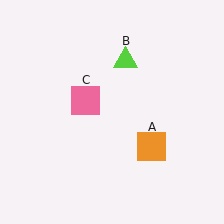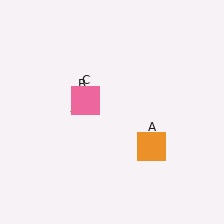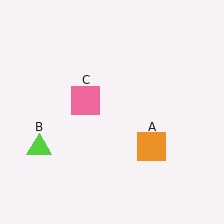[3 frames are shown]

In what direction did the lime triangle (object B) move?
The lime triangle (object B) moved down and to the left.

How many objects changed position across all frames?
1 object changed position: lime triangle (object B).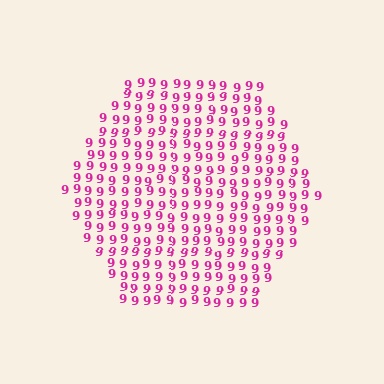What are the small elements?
The small elements are digit 9's.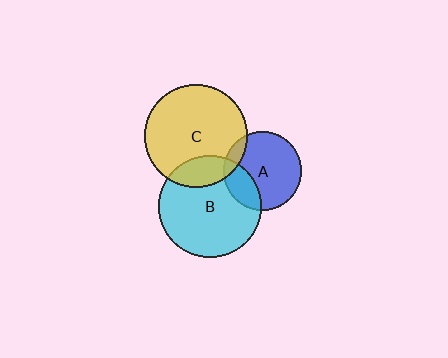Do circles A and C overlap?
Yes.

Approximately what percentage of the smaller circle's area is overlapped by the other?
Approximately 10%.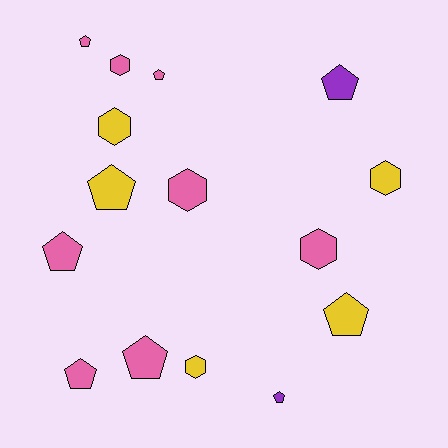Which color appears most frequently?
Pink, with 8 objects.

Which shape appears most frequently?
Pentagon, with 9 objects.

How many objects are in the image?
There are 15 objects.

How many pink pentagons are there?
There are 5 pink pentagons.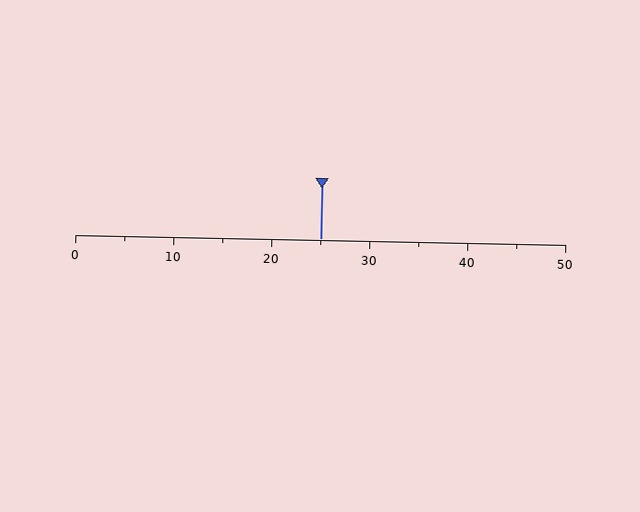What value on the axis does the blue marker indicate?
The marker indicates approximately 25.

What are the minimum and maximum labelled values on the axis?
The axis runs from 0 to 50.